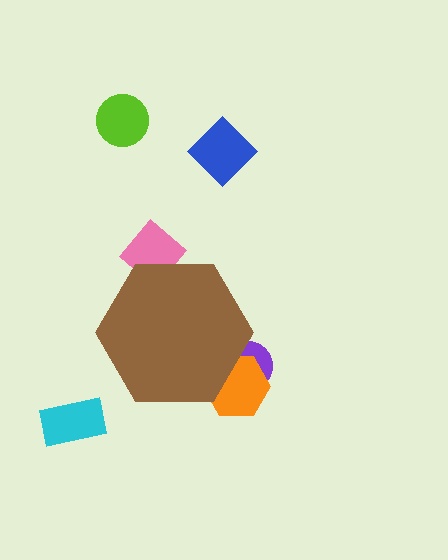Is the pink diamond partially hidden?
Yes, the pink diamond is partially hidden behind the brown hexagon.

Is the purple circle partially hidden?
Yes, the purple circle is partially hidden behind the brown hexagon.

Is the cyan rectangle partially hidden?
No, the cyan rectangle is fully visible.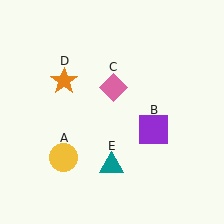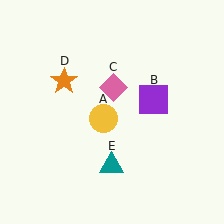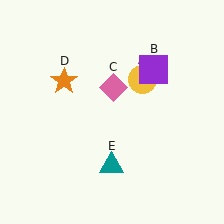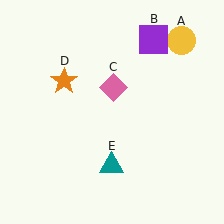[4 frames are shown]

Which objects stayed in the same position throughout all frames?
Pink diamond (object C) and orange star (object D) and teal triangle (object E) remained stationary.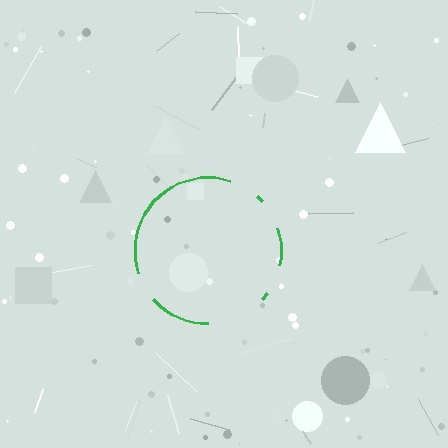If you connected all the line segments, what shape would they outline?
They would outline a circle.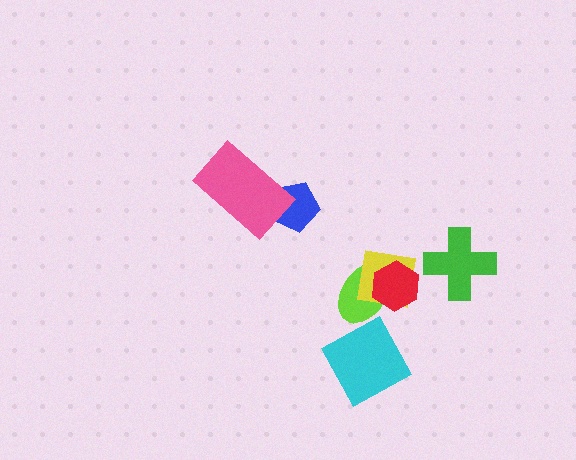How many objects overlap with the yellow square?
2 objects overlap with the yellow square.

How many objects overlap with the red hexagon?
2 objects overlap with the red hexagon.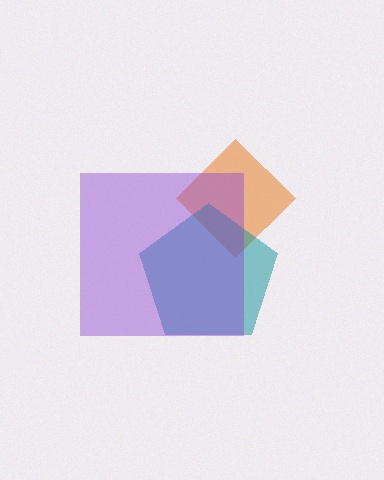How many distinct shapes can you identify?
There are 3 distinct shapes: an orange diamond, a teal pentagon, a purple square.